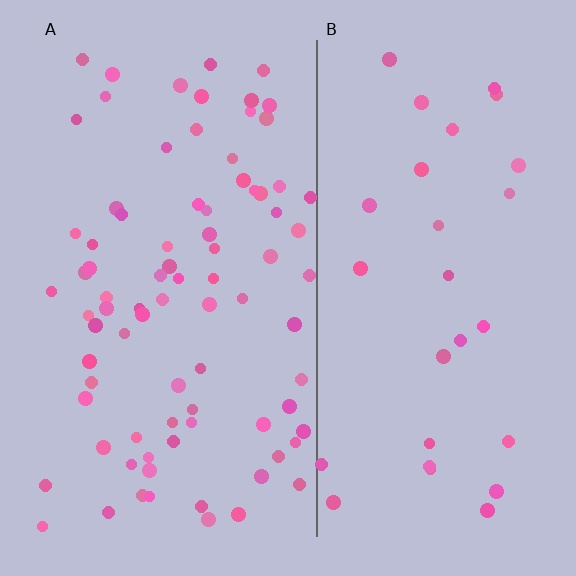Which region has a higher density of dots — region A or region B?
A (the left).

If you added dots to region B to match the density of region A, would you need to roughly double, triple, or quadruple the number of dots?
Approximately triple.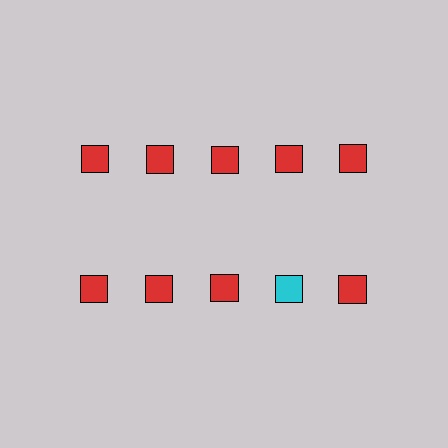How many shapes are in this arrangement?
There are 10 shapes arranged in a grid pattern.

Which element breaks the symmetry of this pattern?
The cyan square in the second row, second from right column breaks the symmetry. All other shapes are red squares.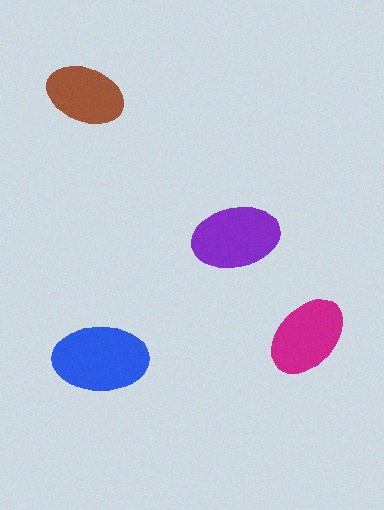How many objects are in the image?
There are 4 objects in the image.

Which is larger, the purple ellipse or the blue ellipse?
The blue one.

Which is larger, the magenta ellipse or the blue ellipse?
The blue one.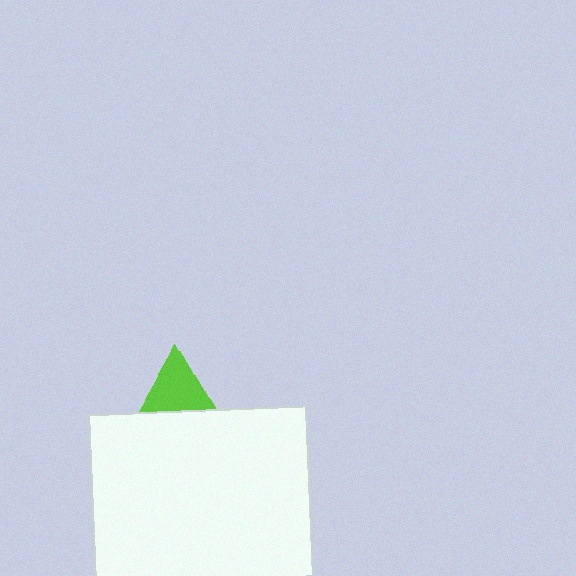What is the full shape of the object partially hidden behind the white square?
The partially hidden object is a lime triangle.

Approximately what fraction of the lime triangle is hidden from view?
Roughly 62% of the lime triangle is hidden behind the white square.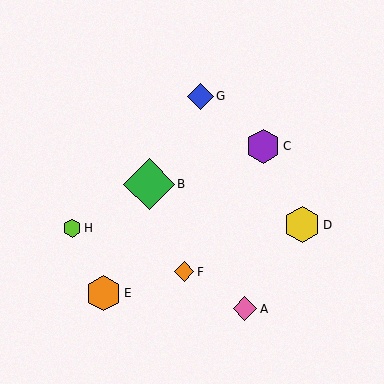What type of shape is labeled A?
Shape A is a pink diamond.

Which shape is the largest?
The green diamond (labeled B) is the largest.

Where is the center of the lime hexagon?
The center of the lime hexagon is at (72, 228).